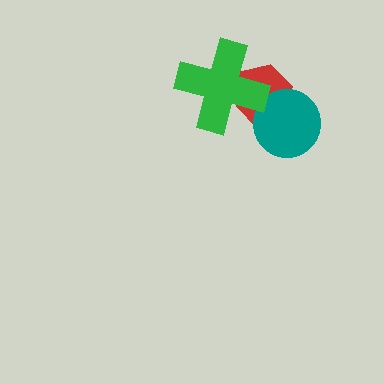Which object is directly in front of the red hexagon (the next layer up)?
The teal circle is directly in front of the red hexagon.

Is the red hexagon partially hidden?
Yes, it is partially covered by another shape.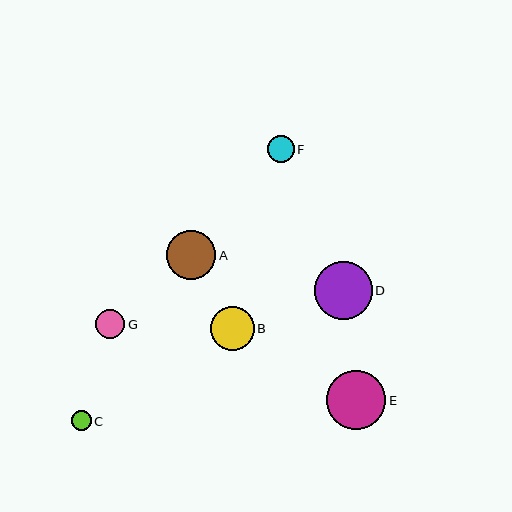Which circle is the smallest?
Circle C is the smallest with a size of approximately 20 pixels.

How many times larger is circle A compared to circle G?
Circle A is approximately 1.7 times the size of circle G.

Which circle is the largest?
Circle E is the largest with a size of approximately 59 pixels.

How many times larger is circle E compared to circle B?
Circle E is approximately 1.4 times the size of circle B.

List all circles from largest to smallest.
From largest to smallest: E, D, A, B, G, F, C.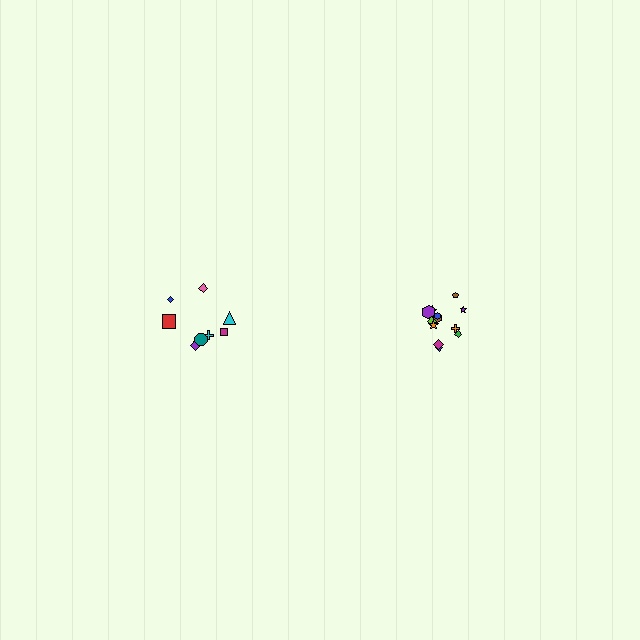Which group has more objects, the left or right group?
The right group.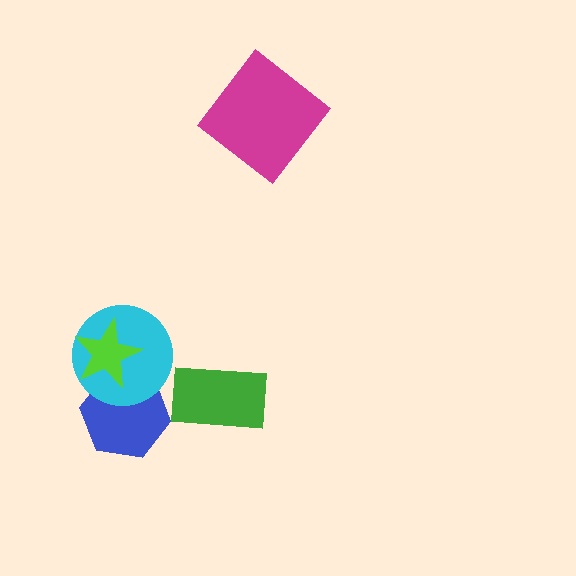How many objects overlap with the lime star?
2 objects overlap with the lime star.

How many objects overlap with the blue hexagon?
2 objects overlap with the blue hexagon.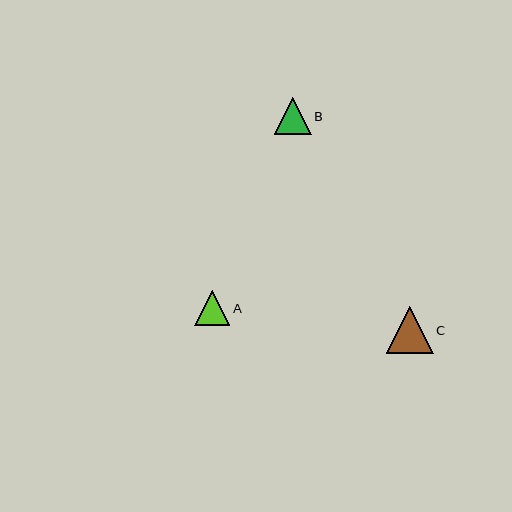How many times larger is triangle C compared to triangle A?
Triangle C is approximately 1.3 times the size of triangle A.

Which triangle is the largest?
Triangle C is the largest with a size of approximately 47 pixels.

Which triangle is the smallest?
Triangle A is the smallest with a size of approximately 35 pixels.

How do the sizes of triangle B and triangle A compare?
Triangle B and triangle A are approximately the same size.